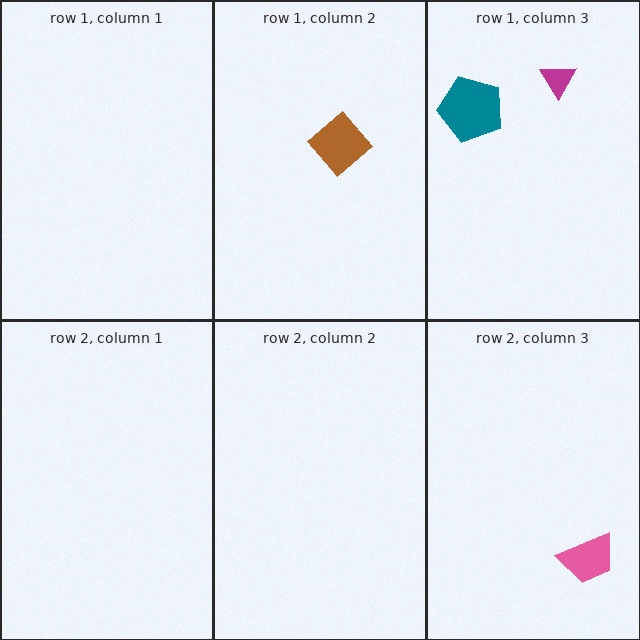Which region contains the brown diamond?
The row 1, column 2 region.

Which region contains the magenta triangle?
The row 1, column 3 region.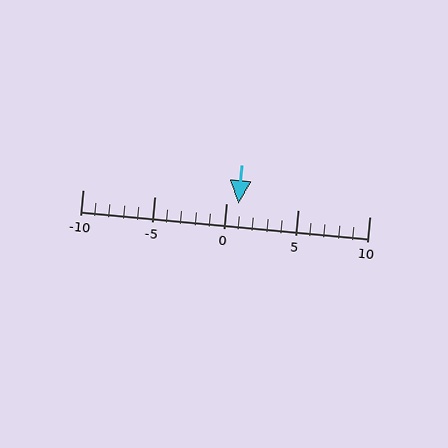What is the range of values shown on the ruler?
The ruler shows values from -10 to 10.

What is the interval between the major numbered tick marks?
The major tick marks are spaced 5 units apart.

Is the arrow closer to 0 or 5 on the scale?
The arrow is closer to 0.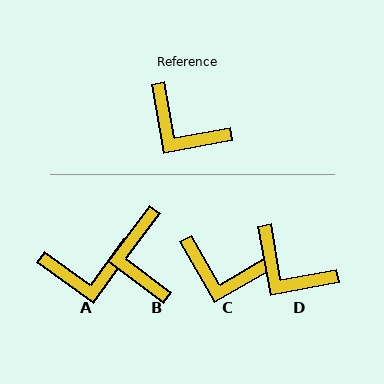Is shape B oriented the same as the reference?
No, it is off by about 47 degrees.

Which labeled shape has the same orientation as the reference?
D.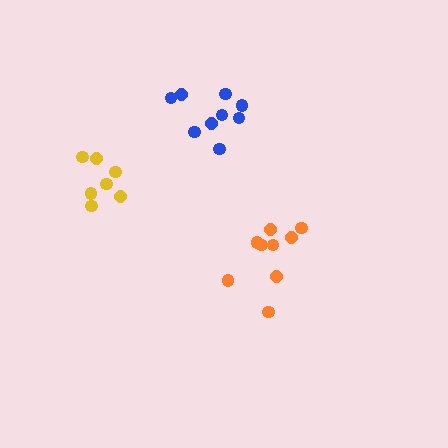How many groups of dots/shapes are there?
There are 3 groups.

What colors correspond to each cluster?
The clusters are colored: orange, yellow, blue.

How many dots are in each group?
Group 1: 9 dots, Group 2: 7 dots, Group 3: 9 dots (25 total).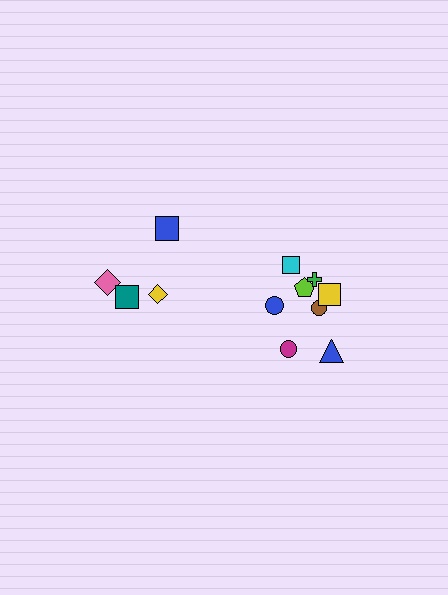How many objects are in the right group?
There are 8 objects.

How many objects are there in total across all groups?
There are 12 objects.